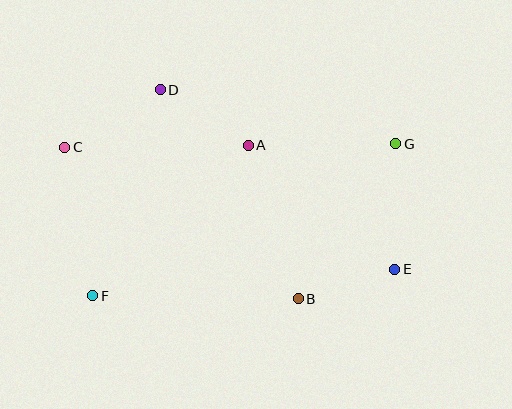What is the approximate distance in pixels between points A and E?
The distance between A and E is approximately 192 pixels.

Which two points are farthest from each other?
Points C and E are farthest from each other.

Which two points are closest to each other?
Points B and E are closest to each other.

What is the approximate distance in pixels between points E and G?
The distance between E and G is approximately 125 pixels.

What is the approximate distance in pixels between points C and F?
The distance between C and F is approximately 151 pixels.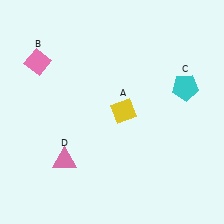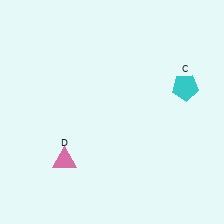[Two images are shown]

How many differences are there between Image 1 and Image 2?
There are 2 differences between the two images.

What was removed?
The pink diamond (B), the yellow diamond (A) were removed in Image 2.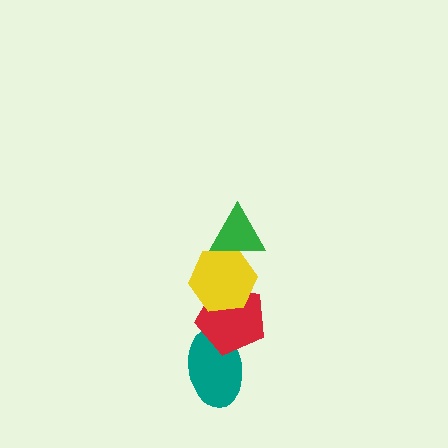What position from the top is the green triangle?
The green triangle is 1st from the top.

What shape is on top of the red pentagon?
The yellow hexagon is on top of the red pentagon.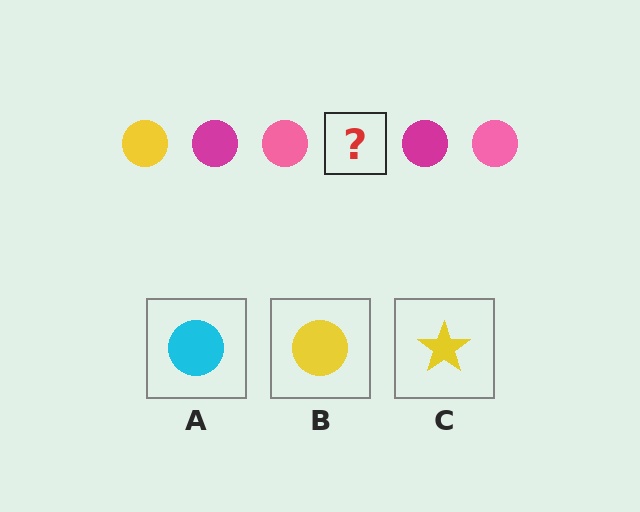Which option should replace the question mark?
Option B.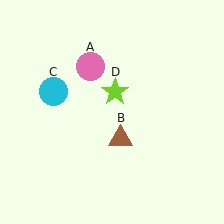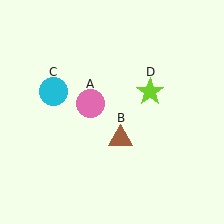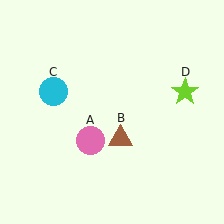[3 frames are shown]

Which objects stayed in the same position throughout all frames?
Brown triangle (object B) and cyan circle (object C) remained stationary.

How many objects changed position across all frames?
2 objects changed position: pink circle (object A), lime star (object D).